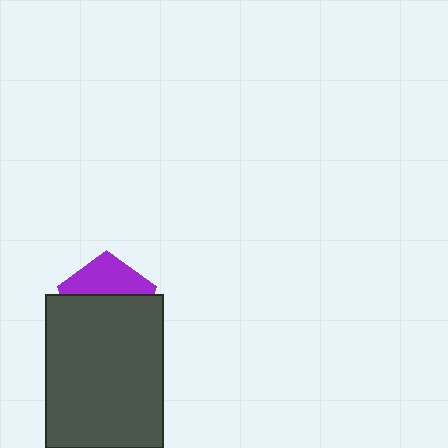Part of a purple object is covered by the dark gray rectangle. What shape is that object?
It is a pentagon.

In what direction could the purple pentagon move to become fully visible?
The purple pentagon could move up. That would shift it out from behind the dark gray rectangle entirely.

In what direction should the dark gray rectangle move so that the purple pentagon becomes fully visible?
The dark gray rectangle should move down. That is the shortest direction to clear the overlap and leave the purple pentagon fully visible.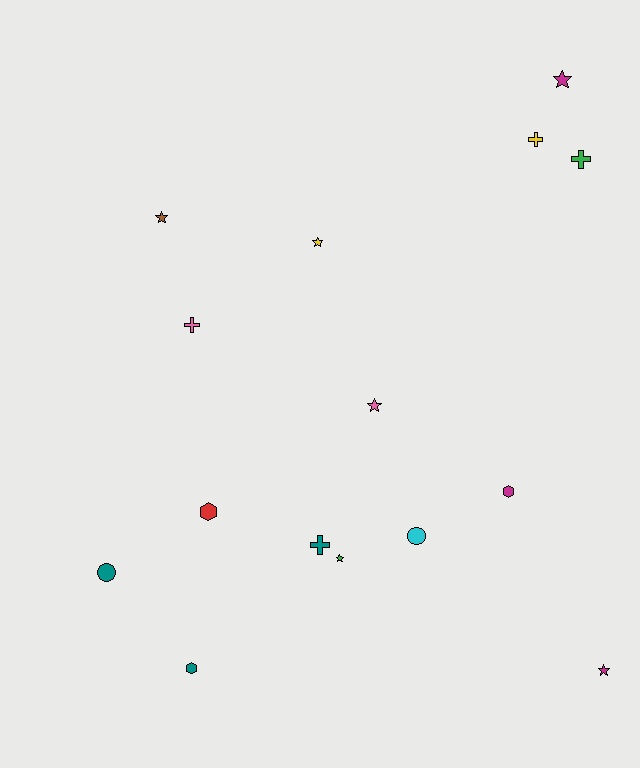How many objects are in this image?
There are 15 objects.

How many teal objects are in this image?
There are 3 teal objects.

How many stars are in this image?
There are 6 stars.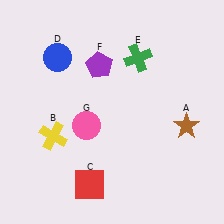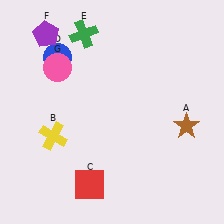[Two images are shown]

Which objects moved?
The objects that moved are: the green cross (E), the purple pentagon (F), the pink circle (G).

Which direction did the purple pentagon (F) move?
The purple pentagon (F) moved left.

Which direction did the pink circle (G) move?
The pink circle (G) moved up.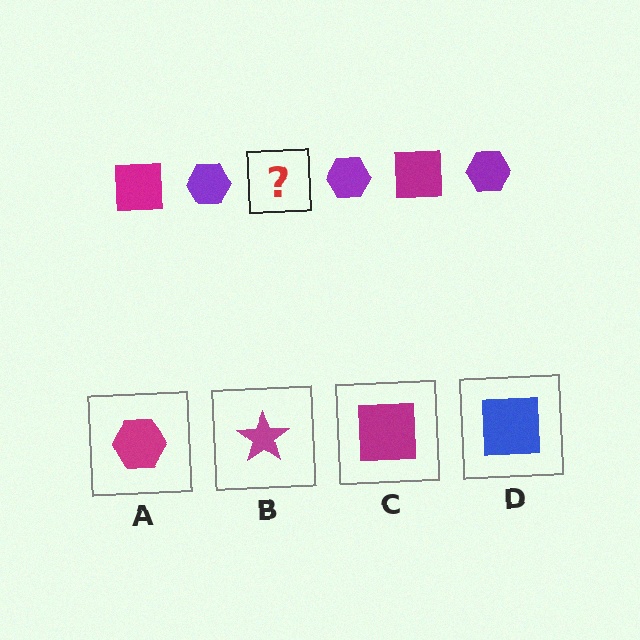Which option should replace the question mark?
Option C.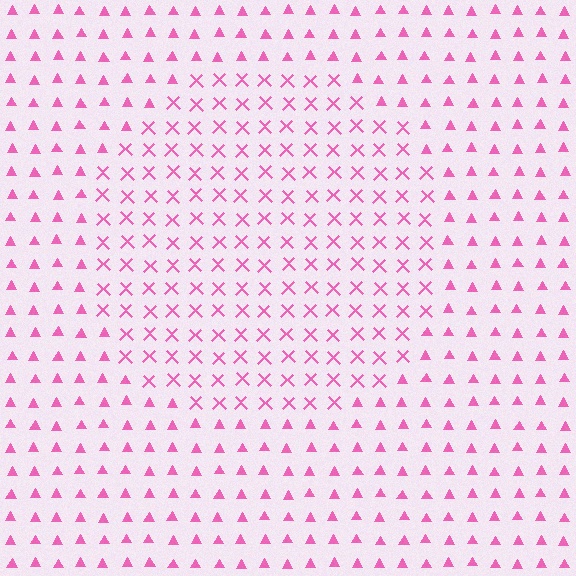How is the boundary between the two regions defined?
The boundary is defined by a change in element shape: X marks inside vs. triangles outside. All elements share the same color and spacing.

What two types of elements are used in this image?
The image uses X marks inside the circle region and triangles outside it.